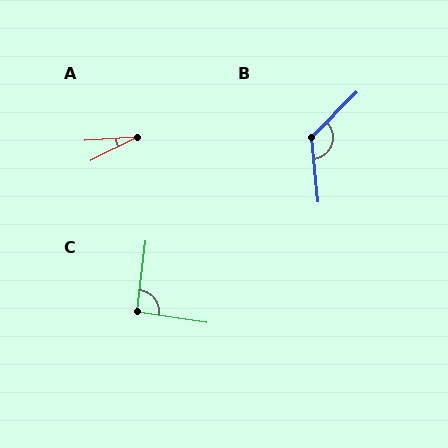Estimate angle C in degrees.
Approximately 91 degrees.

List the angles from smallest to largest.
A (22°), C (91°), B (129°).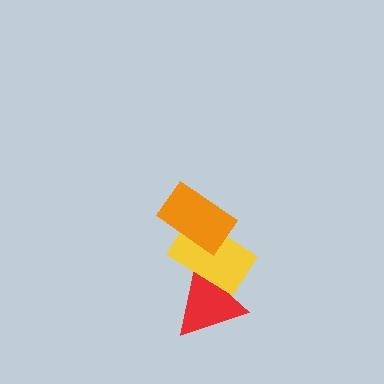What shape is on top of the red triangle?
The yellow rectangle is on top of the red triangle.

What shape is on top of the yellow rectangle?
The orange rectangle is on top of the yellow rectangle.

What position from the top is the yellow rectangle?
The yellow rectangle is 2nd from the top.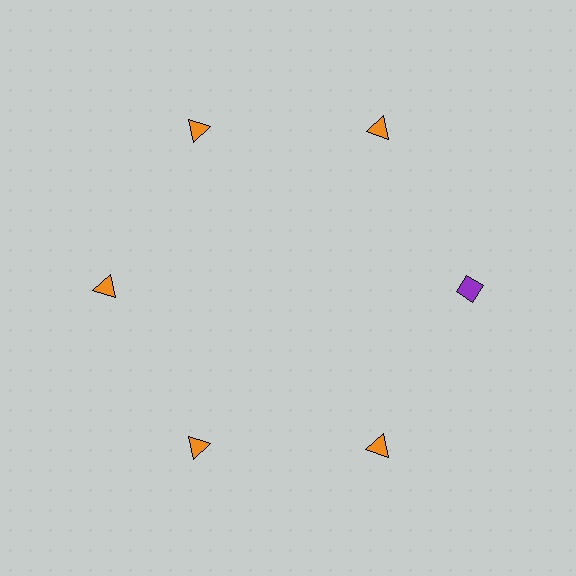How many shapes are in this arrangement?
There are 6 shapes arranged in a ring pattern.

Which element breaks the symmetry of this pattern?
The purple diamond at roughly the 3 o'clock position breaks the symmetry. All other shapes are orange triangles.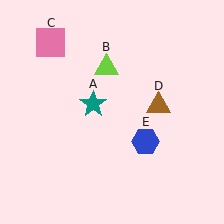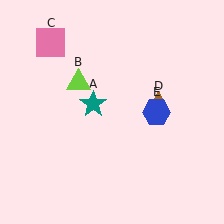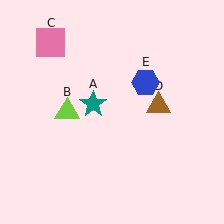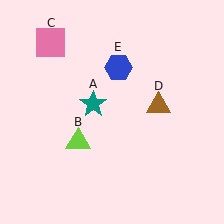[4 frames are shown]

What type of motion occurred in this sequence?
The lime triangle (object B), blue hexagon (object E) rotated counterclockwise around the center of the scene.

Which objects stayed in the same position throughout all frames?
Teal star (object A) and pink square (object C) and brown triangle (object D) remained stationary.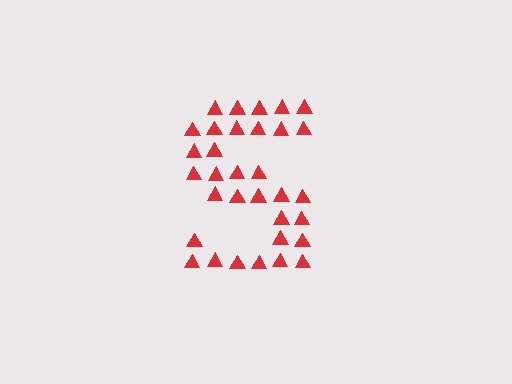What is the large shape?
The large shape is the letter S.